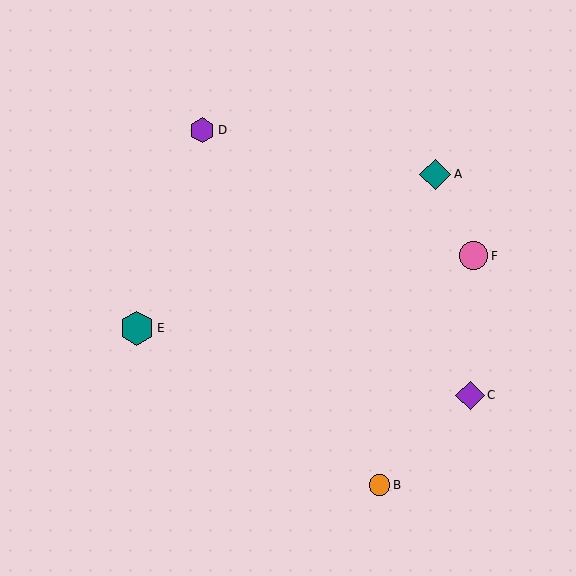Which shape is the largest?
The teal hexagon (labeled E) is the largest.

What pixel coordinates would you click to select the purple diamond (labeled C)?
Click at (470, 395) to select the purple diamond C.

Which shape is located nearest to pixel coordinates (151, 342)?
The teal hexagon (labeled E) at (137, 328) is nearest to that location.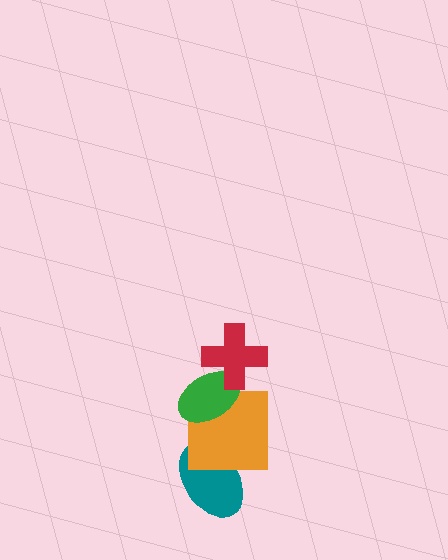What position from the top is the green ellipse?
The green ellipse is 2nd from the top.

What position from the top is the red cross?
The red cross is 1st from the top.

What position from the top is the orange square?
The orange square is 3rd from the top.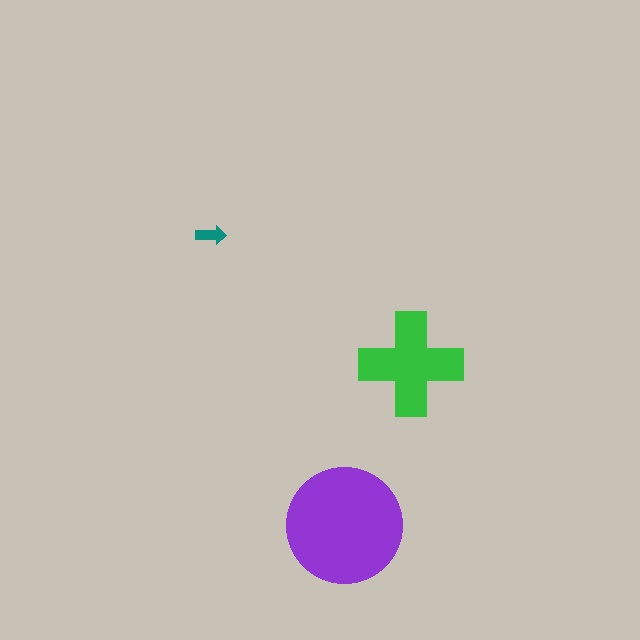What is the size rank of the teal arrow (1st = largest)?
3rd.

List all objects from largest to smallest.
The purple circle, the green cross, the teal arrow.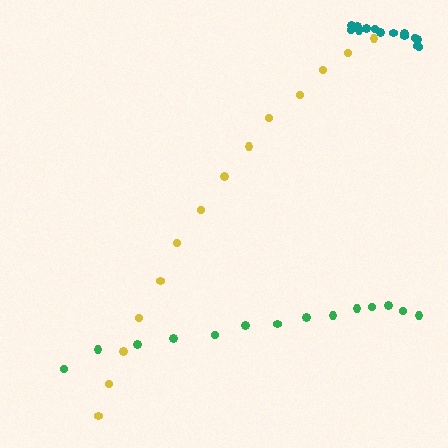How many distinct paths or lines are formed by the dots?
There are 3 distinct paths.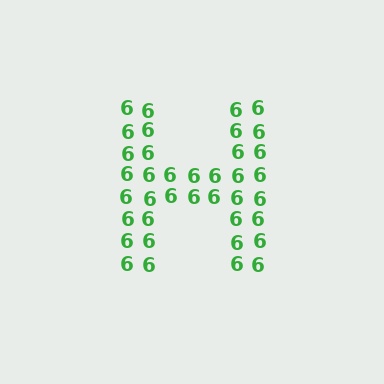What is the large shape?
The large shape is the letter H.